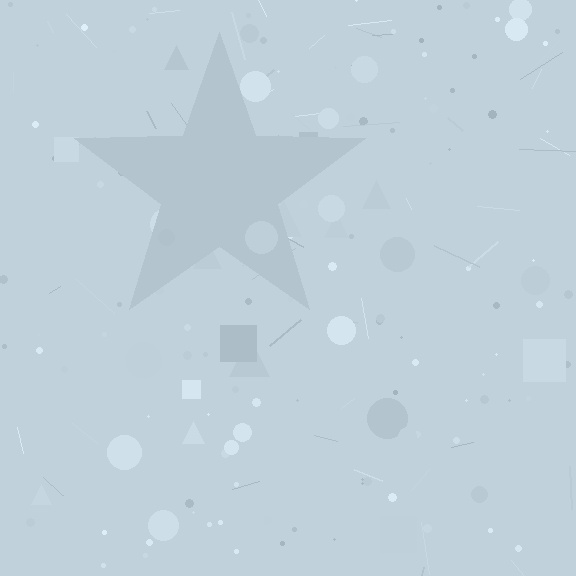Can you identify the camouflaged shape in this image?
The camouflaged shape is a star.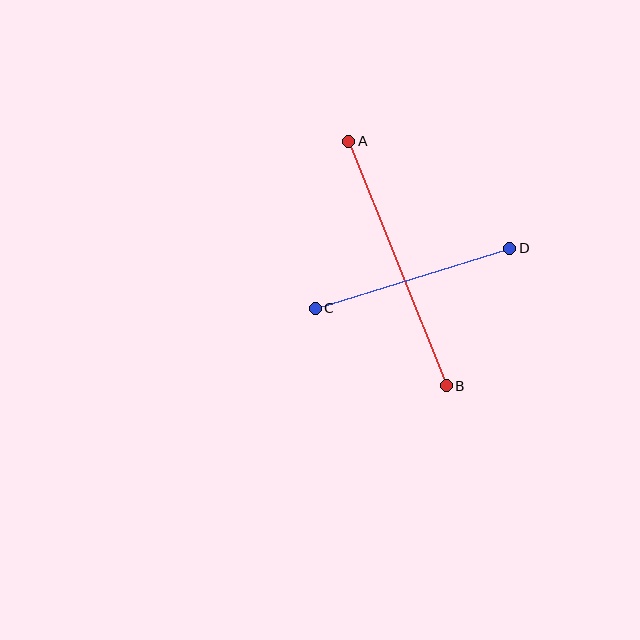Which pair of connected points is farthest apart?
Points A and B are farthest apart.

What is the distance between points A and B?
The distance is approximately 263 pixels.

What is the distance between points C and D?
The distance is approximately 204 pixels.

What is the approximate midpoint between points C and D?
The midpoint is at approximately (413, 278) pixels.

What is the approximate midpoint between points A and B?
The midpoint is at approximately (397, 263) pixels.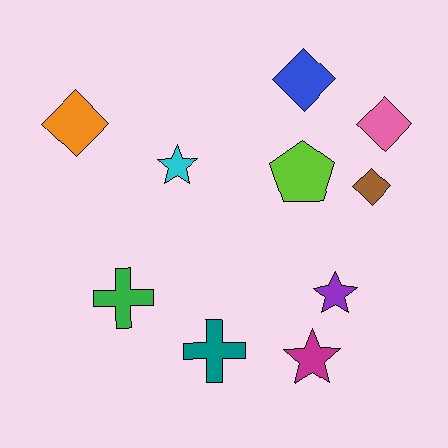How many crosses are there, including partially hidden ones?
There are 2 crosses.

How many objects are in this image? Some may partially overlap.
There are 10 objects.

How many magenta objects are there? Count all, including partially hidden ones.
There is 1 magenta object.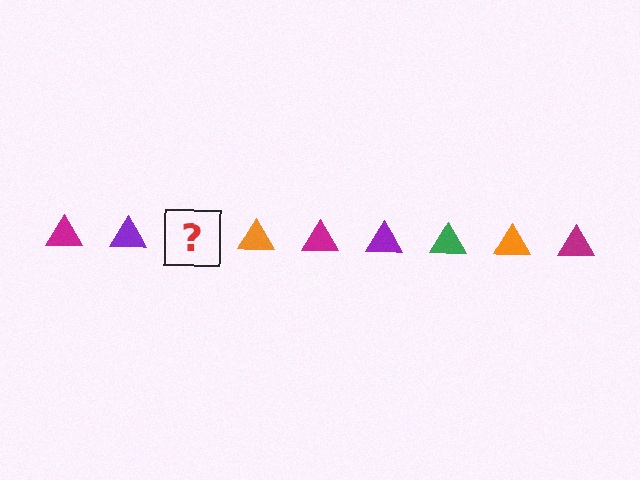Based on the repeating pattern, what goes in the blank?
The blank should be a green triangle.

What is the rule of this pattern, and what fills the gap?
The rule is that the pattern cycles through magenta, purple, green, orange triangles. The gap should be filled with a green triangle.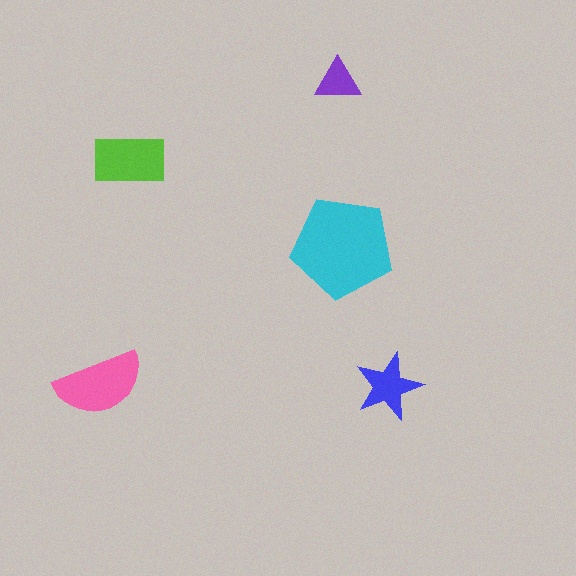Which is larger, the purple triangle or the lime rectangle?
The lime rectangle.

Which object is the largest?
The cyan pentagon.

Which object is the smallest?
The purple triangle.